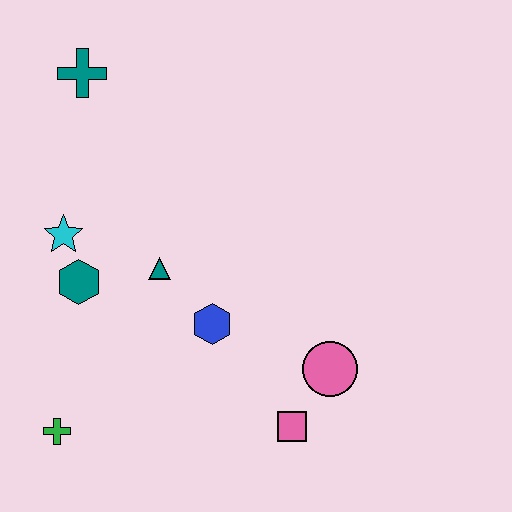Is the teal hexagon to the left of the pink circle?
Yes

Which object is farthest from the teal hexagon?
The pink circle is farthest from the teal hexagon.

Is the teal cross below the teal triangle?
No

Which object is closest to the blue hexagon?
The teal triangle is closest to the blue hexagon.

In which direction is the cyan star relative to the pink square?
The cyan star is to the left of the pink square.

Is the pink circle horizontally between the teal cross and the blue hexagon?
No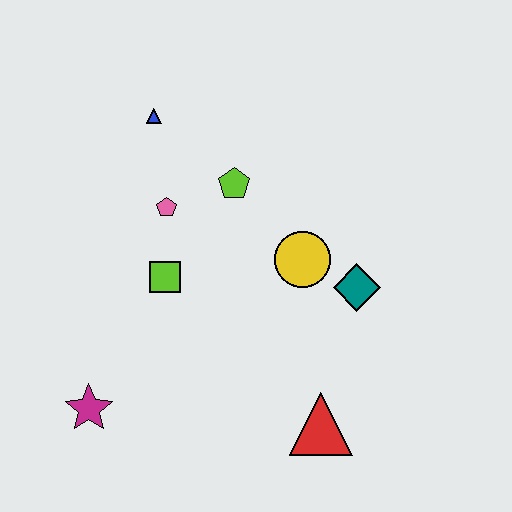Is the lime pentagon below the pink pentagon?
No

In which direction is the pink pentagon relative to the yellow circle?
The pink pentagon is to the left of the yellow circle.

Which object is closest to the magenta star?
The lime square is closest to the magenta star.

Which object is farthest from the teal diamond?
The magenta star is farthest from the teal diamond.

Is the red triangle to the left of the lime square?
No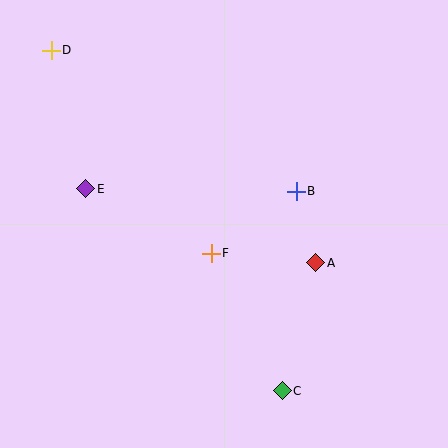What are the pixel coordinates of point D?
Point D is at (51, 50).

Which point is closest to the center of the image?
Point F at (211, 253) is closest to the center.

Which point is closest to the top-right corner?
Point B is closest to the top-right corner.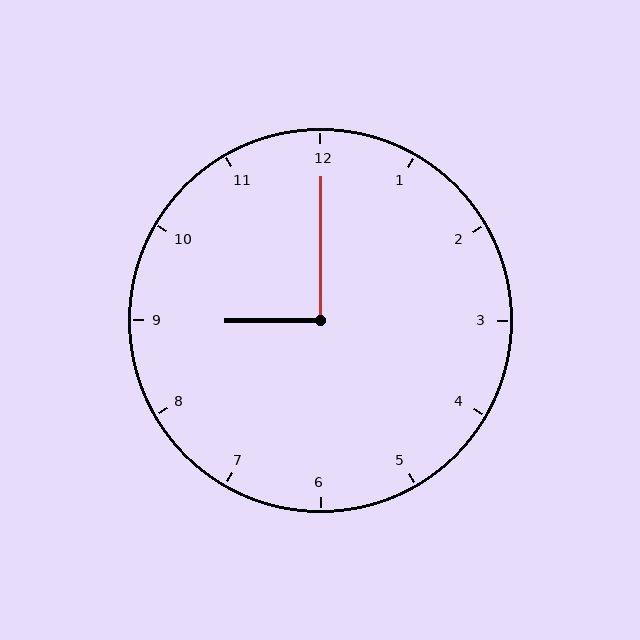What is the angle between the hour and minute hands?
Approximately 90 degrees.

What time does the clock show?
9:00.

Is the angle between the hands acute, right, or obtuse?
It is right.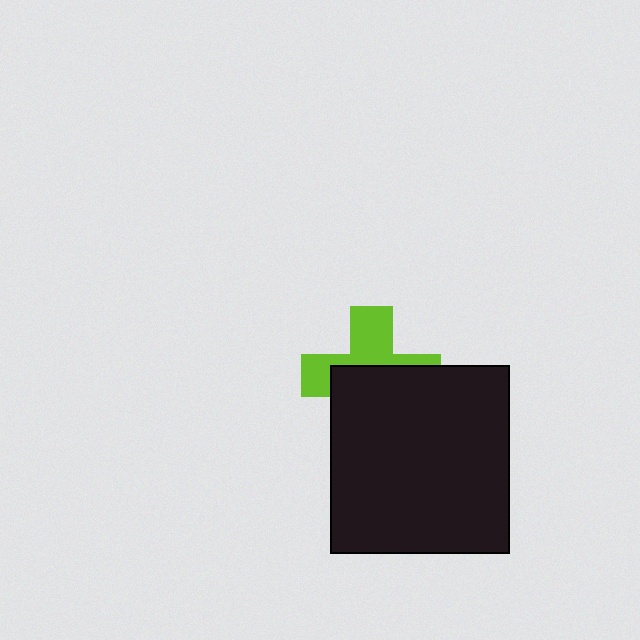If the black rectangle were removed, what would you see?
You would see the complete lime cross.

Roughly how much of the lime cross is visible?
About half of it is visible (roughly 45%).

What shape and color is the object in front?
The object in front is a black rectangle.